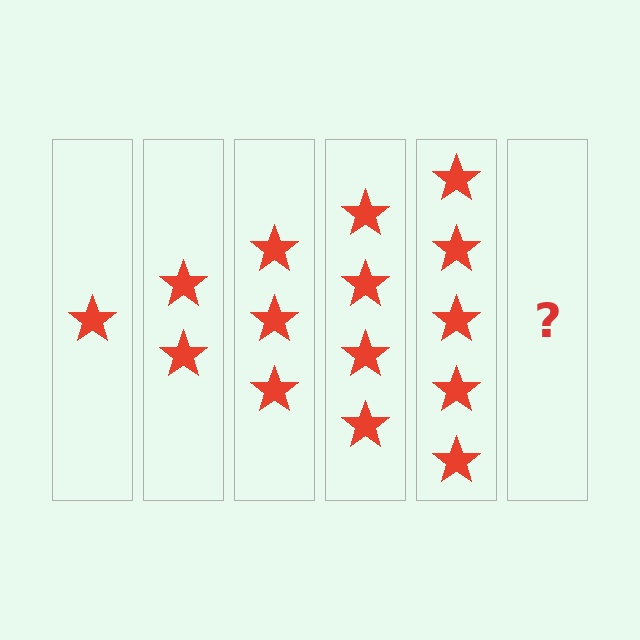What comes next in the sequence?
The next element should be 6 stars.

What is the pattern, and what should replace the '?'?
The pattern is that each step adds one more star. The '?' should be 6 stars.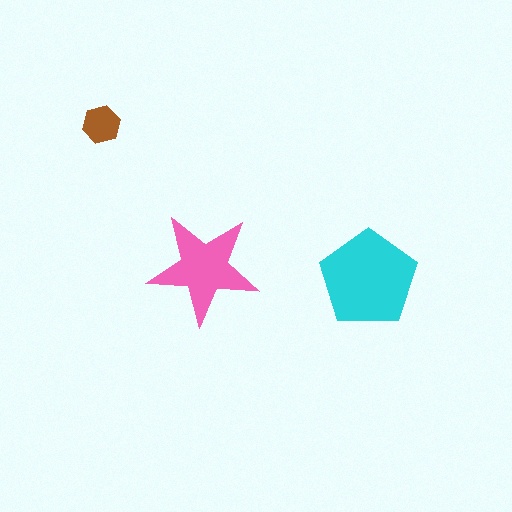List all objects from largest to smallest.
The cyan pentagon, the pink star, the brown hexagon.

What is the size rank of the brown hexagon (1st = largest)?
3rd.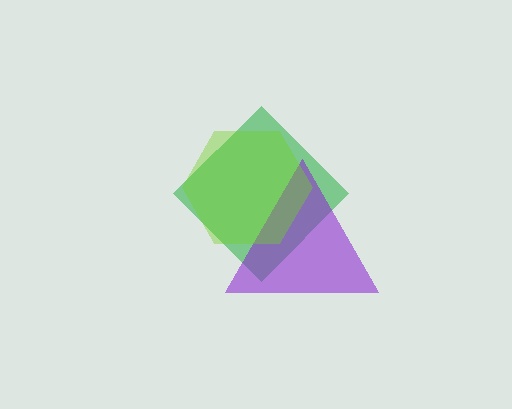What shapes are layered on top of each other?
The layered shapes are: a green diamond, a purple triangle, a lime hexagon.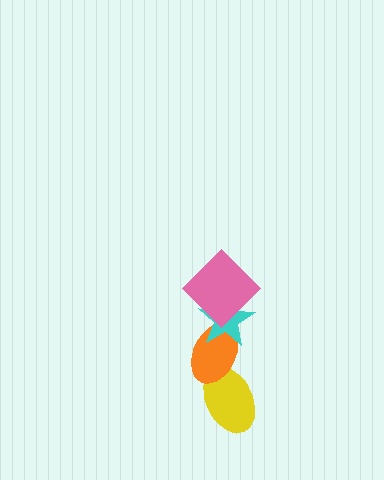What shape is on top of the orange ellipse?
The cyan star is on top of the orange ellipse.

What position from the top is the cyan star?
The cyan star is 2nd from the top.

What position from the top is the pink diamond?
The pink diamond is 1st from the top.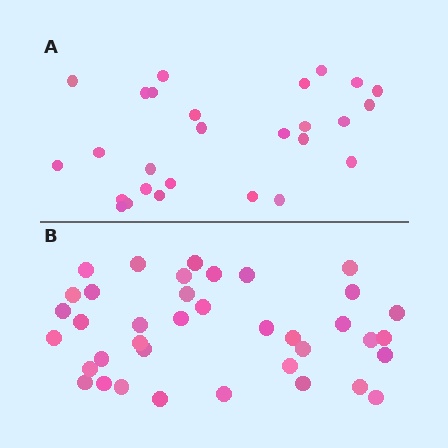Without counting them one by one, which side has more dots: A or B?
Region B (the bottom region) has more dots.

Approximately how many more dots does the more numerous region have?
Region B has roughly 12 or so more dots than region A.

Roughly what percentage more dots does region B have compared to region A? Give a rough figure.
About 40% more.